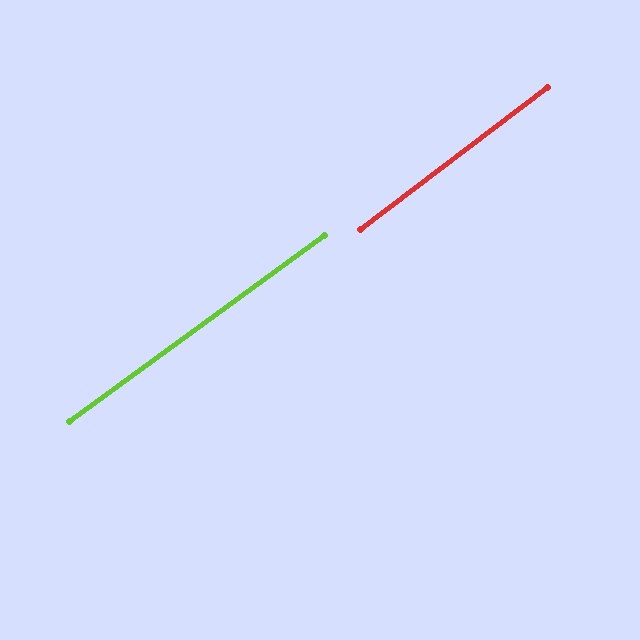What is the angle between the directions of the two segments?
Approximately 1 degree.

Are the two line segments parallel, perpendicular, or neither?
Parallel — their directions differ by only 1.0°.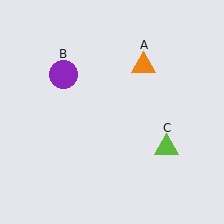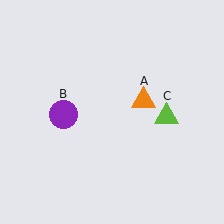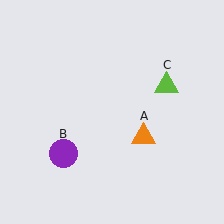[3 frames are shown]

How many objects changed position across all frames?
3 objects changed position: orange triangle (object A), purple circle (object B), lime triangle (object C).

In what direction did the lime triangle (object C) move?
The lime triangle (object C) moved up.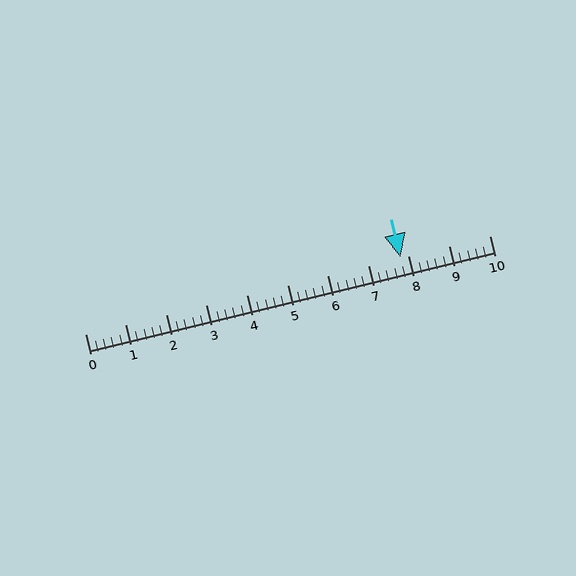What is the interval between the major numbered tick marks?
The major tick marks are spaced 1 units apart.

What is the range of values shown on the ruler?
The ruler shows values from 0 to 10.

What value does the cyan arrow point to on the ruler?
The cyan arrow points to approximately 7.8.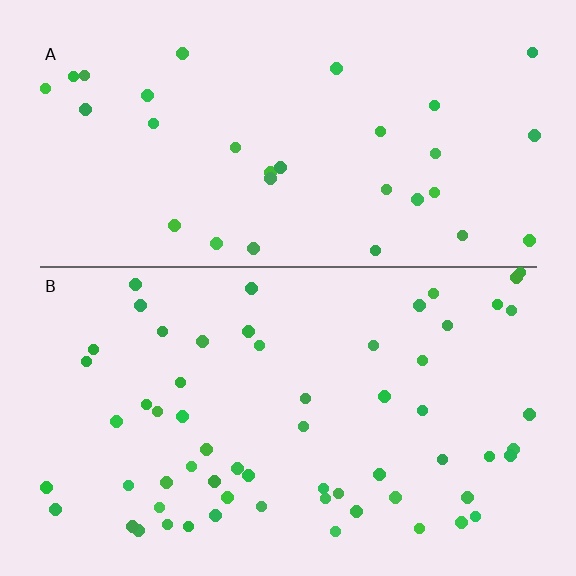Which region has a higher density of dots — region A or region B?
B (the bottom).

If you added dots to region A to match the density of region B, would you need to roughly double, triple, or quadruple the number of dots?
Approximately double.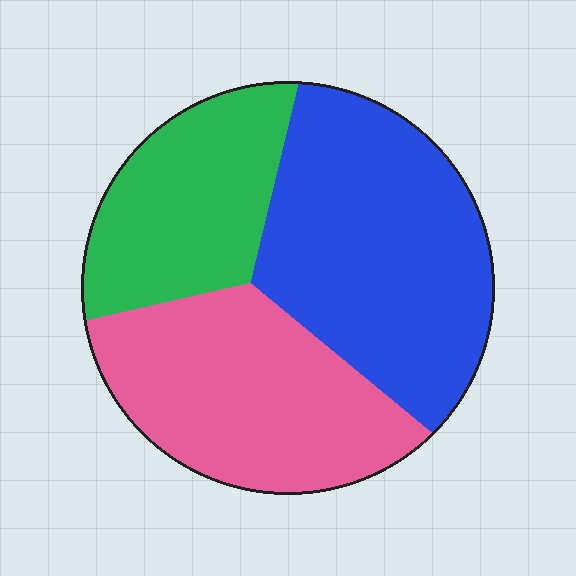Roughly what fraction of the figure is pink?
Pink takes up between a quarter and a half of the figure.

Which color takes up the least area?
Green, at roughly 25%.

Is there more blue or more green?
Blue.